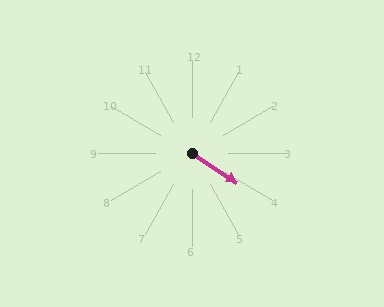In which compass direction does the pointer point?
Southeast.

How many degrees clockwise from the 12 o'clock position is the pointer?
Approximately 123 degrees.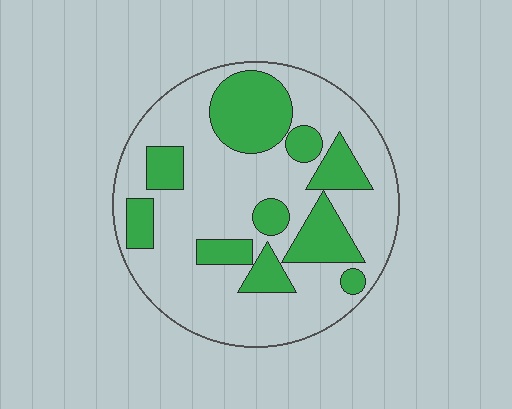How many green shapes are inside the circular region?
10.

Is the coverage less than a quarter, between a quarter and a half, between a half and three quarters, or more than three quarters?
Between a quarter and a half.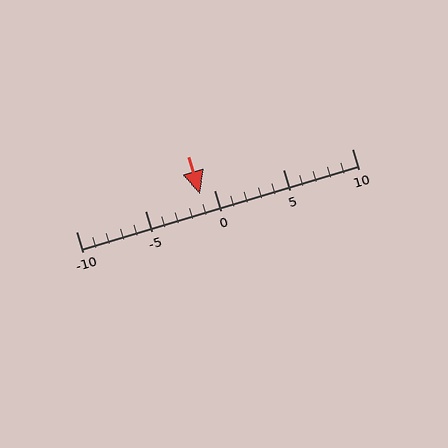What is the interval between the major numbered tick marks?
The major tick marks are spaced 5 units apart.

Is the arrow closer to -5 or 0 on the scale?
The arrow is closer to 0.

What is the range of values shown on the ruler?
The ruler shows values from -10 to 10.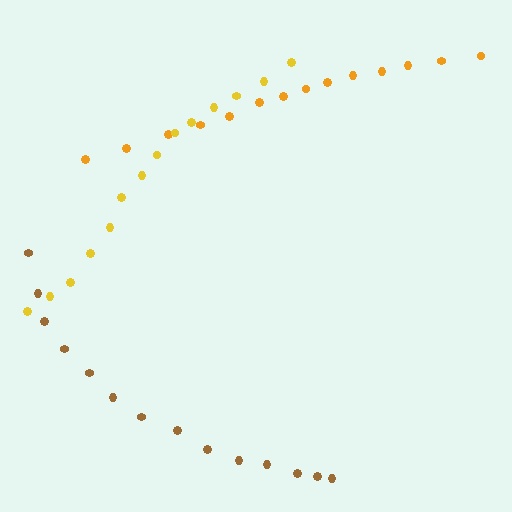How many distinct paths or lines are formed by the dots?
There are 3 distinct paths.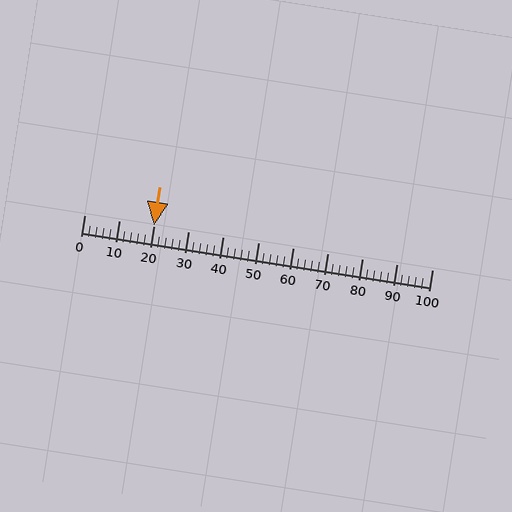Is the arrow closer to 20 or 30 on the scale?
The arrow is closer to 20.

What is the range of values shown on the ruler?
The ruler shows values from 0 to 100.